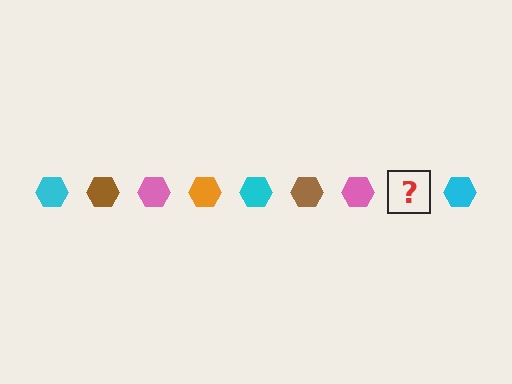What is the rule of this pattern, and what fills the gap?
The rule is that the pattern cycles through cyan, brown, pink, orange hexagons. The gap should be filled with an orange hexagon.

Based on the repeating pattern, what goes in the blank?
The blank should be an orange hexagon.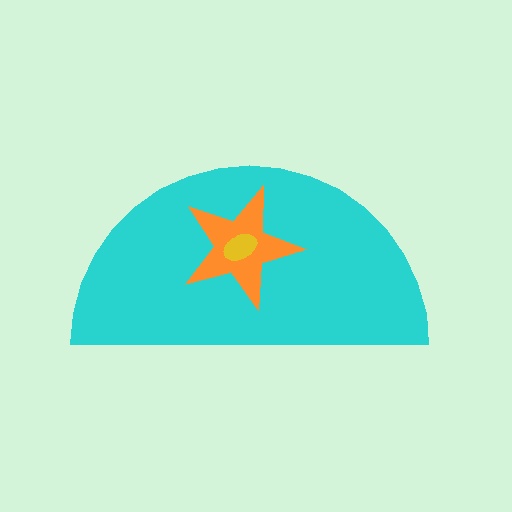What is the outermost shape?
The cyan semicircle.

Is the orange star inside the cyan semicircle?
Yes.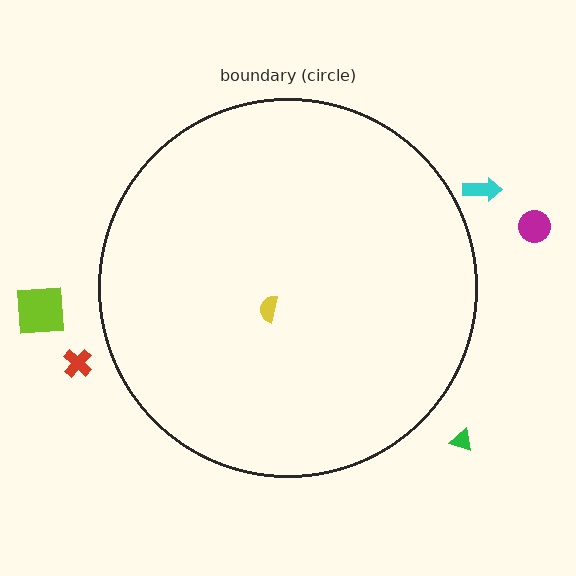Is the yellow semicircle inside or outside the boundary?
Inside.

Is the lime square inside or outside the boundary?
Outside.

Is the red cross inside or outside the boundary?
Outside.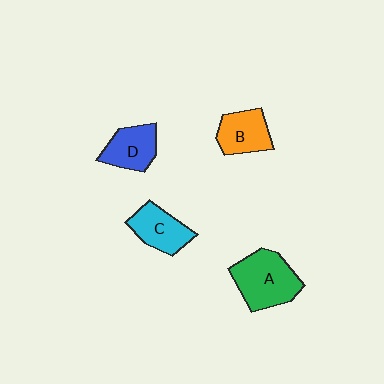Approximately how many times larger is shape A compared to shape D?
Approximately 1.5 times.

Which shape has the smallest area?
Shape D (blue).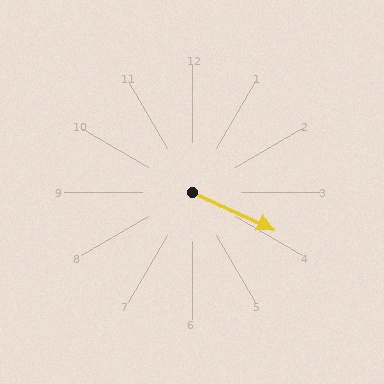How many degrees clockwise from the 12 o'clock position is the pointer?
Approximately 115 degrees.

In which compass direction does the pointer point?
Southeast.